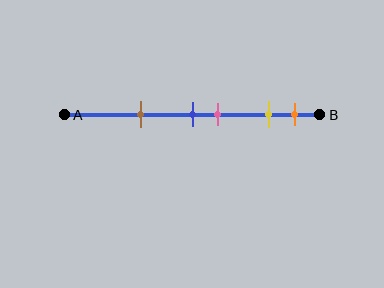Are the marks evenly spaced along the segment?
No, the marks are not evenly spaced.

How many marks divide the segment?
There are 5 marks dividing the segment.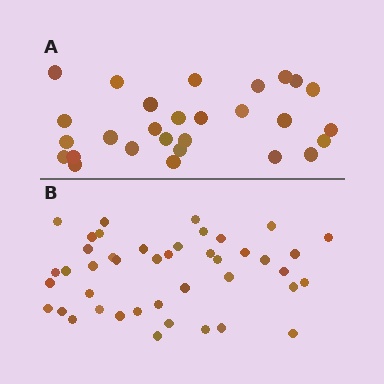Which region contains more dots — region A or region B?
Region B (the bottom region) has more dots.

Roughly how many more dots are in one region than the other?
Region B has approximately 15 more dots than region A.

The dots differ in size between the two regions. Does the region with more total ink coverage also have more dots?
No. Region A has more total ink coverage because its dots are larger, but region B actually contains more individual dots. Total area can be misleading — the number of items is what matters here.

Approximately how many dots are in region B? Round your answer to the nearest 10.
About 40 dots. (The exact count is 43, which rounds to 40.)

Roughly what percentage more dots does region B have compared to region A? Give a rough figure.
About 55% more.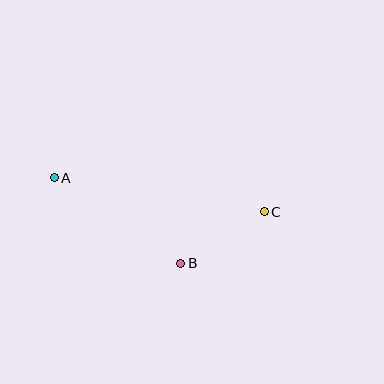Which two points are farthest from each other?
Points A and C are farthest from each other.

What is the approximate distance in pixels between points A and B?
The distance between A and B is approximately 153 pixels.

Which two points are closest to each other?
Points B and C are closest to each other.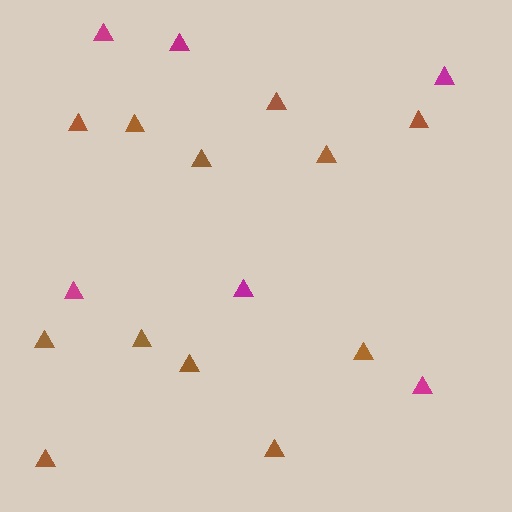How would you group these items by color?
There are 2 groups: one group of magenta triangles (6) and one group of brown triangles (12).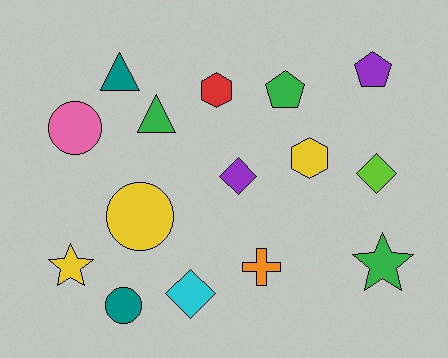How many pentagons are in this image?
There are 2 pentagons.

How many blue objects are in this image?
There are no blue objects.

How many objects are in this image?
There are 15 objects.